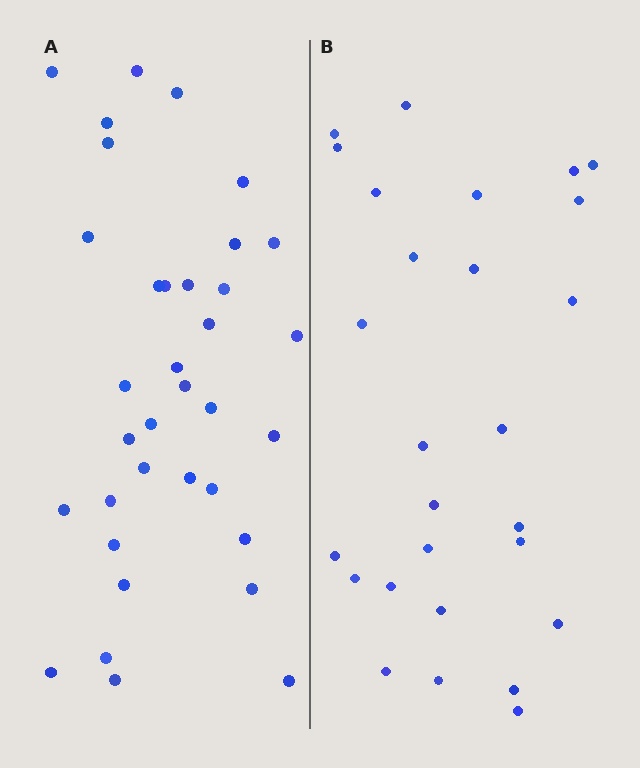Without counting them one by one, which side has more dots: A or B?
Region A (the left region) has more dots.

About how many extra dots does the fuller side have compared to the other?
Region A has roughly 8 or so more dots than region B.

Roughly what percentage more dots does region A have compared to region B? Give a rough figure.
About 30% more.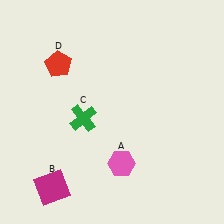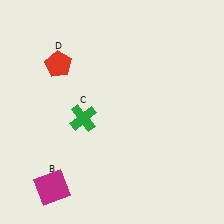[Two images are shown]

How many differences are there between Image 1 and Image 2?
There is 1 difference between the two images.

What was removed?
The pink hexagon (A) was removed in Image 2.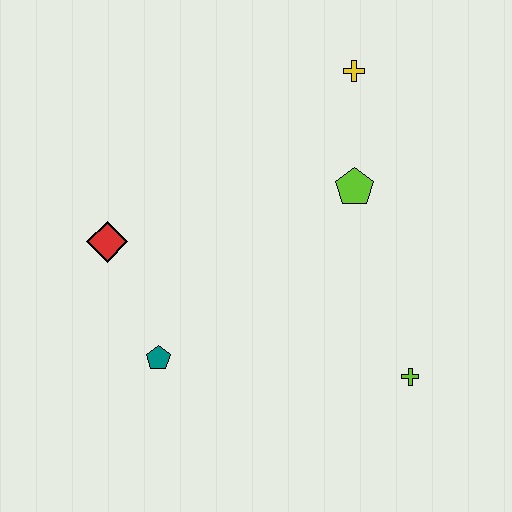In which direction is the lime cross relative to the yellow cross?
The lime cross is below the yellow cross.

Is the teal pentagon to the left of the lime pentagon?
Yes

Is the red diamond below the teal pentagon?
No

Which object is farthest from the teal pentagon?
The yellow cross is farthest from the teal pentagon.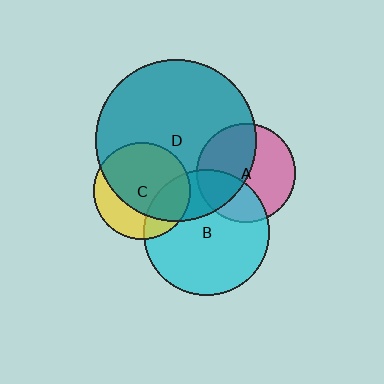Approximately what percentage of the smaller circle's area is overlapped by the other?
Approximately 25%.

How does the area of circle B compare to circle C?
Approximately 1.7 times.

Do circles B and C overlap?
Yes.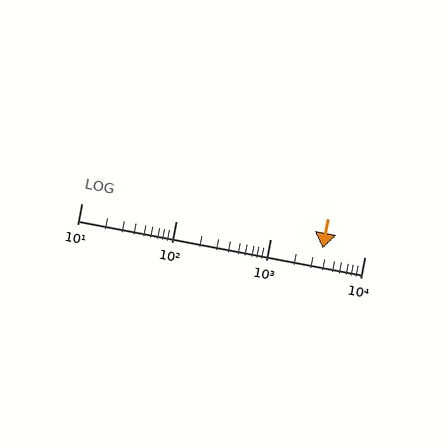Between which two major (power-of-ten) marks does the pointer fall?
The pointer is between 1000 and 10000.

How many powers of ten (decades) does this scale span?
The scale spans 3 decades, from 10 to 10000.